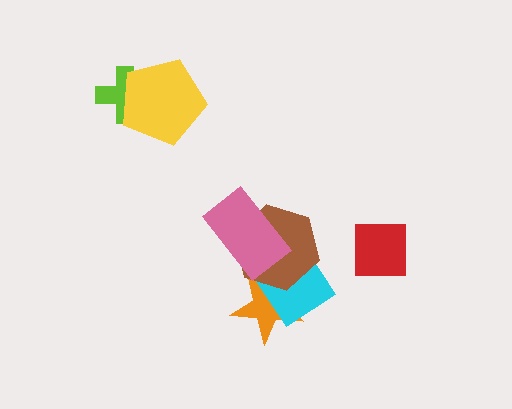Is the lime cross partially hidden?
Yes, it is partially covered by another shape.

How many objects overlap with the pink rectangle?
1 object overlaps with the pink rectangle.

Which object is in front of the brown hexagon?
The pink rectangle is in front of the brown hexagon.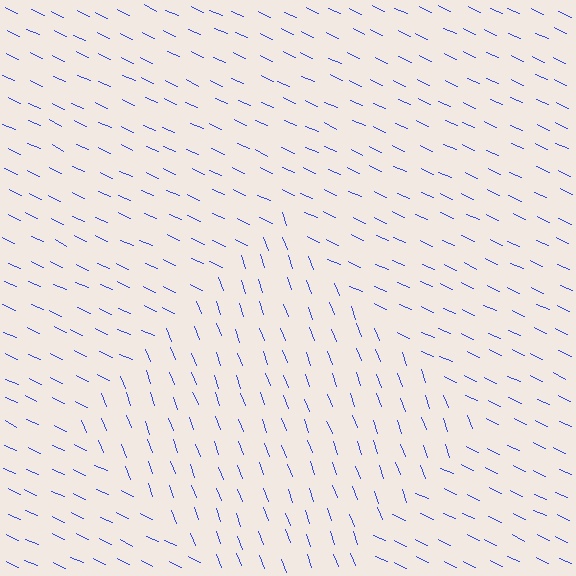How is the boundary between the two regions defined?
The boundary is defined purely by a change in line orientation (approximately 45 degrees difference). All lines are the same color and thickness.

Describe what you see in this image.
The image is filled with small blue line segments. A diamond region in the image has lines oriented differently from the surrounding lines, creating a visible texture boundary.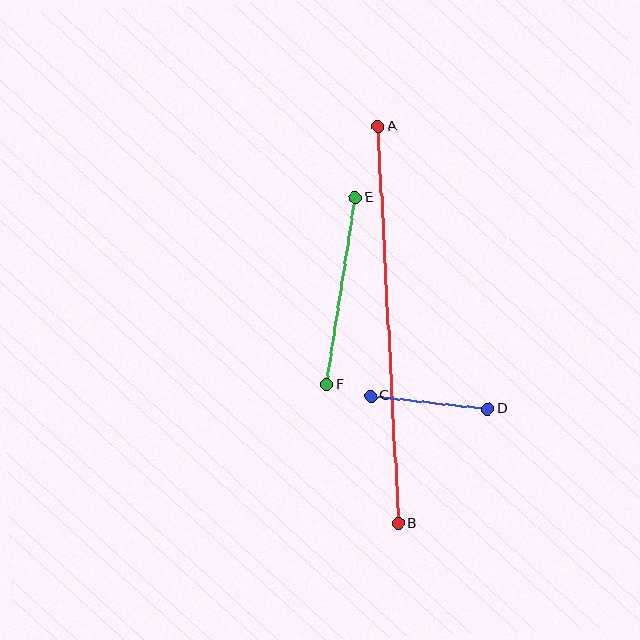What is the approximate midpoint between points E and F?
The midpoint is at approximately (341, 291) pixels.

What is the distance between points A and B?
The distance is approximately 397 pixels.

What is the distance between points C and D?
The distance is approximately 118 pixels.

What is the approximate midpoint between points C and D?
The midpoint is at approximately (429, 402) pixels.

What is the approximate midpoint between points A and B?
The midpoint is at approximately (388, 325) pixels.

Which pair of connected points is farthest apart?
Points A and B are farthest apart.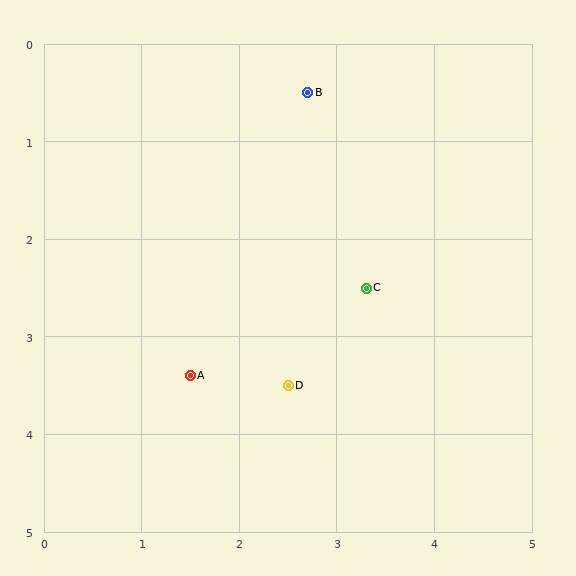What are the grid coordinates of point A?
Point A is at approximately (1.5, 3.4).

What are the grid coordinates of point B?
Point B is at approximately (2.7, 0.5).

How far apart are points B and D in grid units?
Points B and D are about 3.0 grid units apart.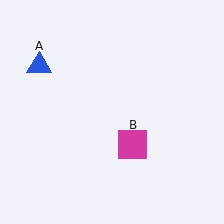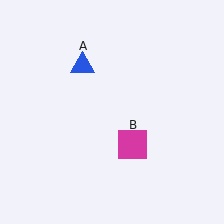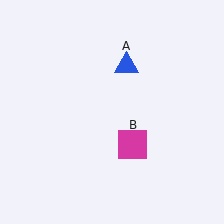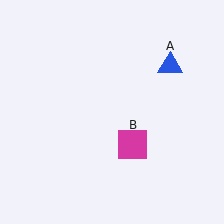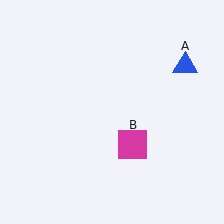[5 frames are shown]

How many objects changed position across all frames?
1 object changed position: blue triangle (object A).